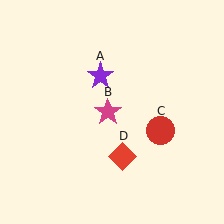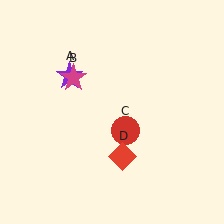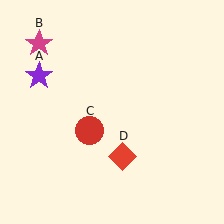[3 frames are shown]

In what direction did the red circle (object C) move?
The red circle (object C) moved left.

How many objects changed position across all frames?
3 objects changed position: purple star (object A), magenta star (object B), red circle (object C).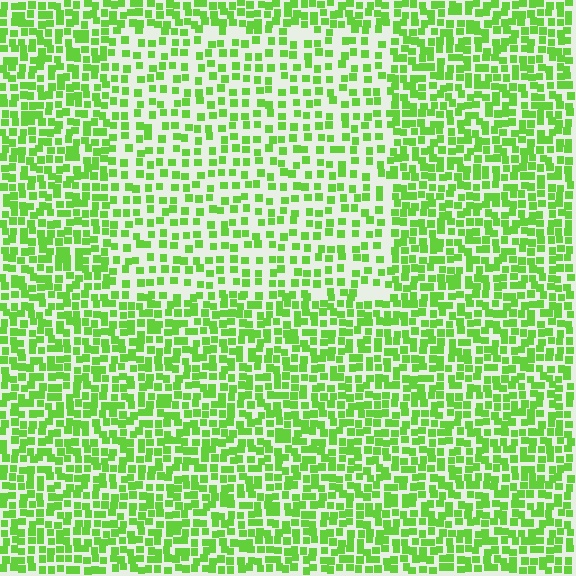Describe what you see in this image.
The image contains small lime elements arranged at two different densities. A rectangle-shaped region is visible where the elements are less densely packed than the surrounding area.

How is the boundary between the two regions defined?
The boundary is defined by a change in element density (approximately 1.7x ratio). All elements are the same color, size, and shape.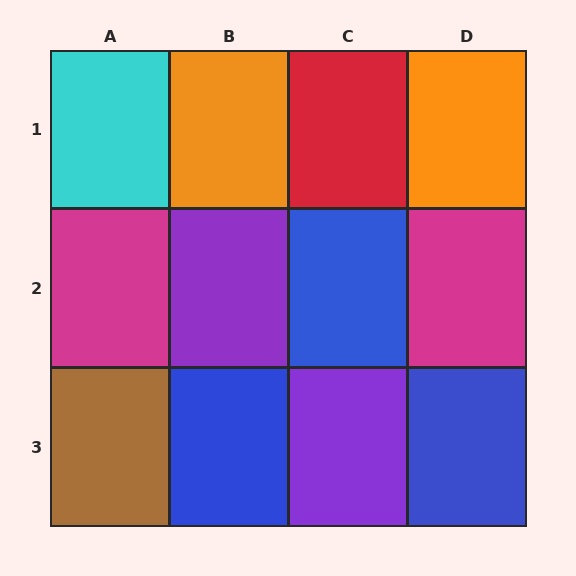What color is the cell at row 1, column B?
Orange.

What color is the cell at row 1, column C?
Red.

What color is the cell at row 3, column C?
Purple.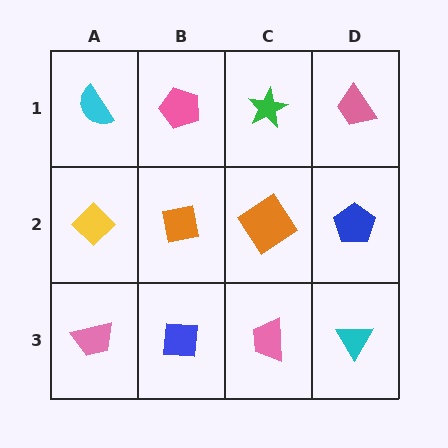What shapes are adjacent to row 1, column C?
An orange diamond (row 2, column C), a pink pentagon (row 1, column B), a pink trapezoid (row 1, column D).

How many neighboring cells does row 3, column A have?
2.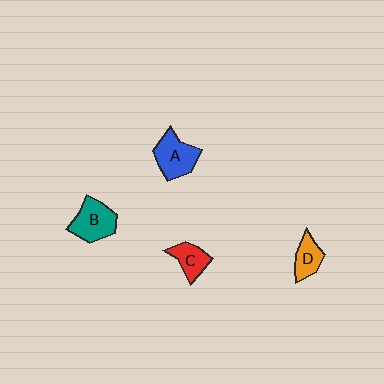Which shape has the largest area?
Shape A (blue).